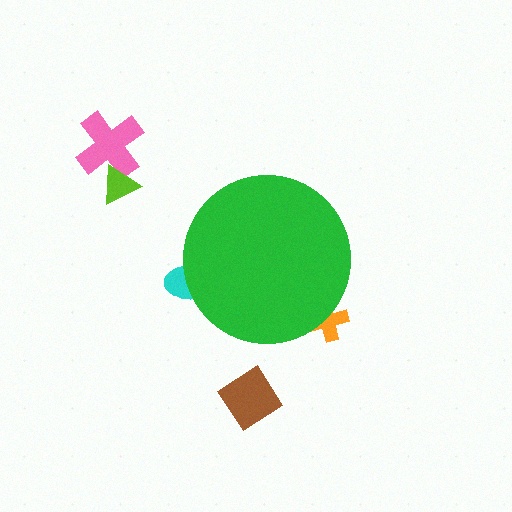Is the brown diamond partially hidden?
No, the brown diamond is fully visible.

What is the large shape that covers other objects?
A green circle.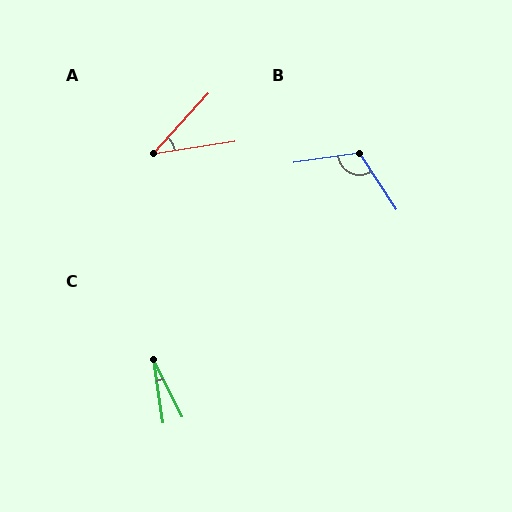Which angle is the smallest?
C, at approximately 18 degrees.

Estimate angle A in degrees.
Approximately 39 degrees.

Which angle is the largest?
B, at approximately 115 degrees.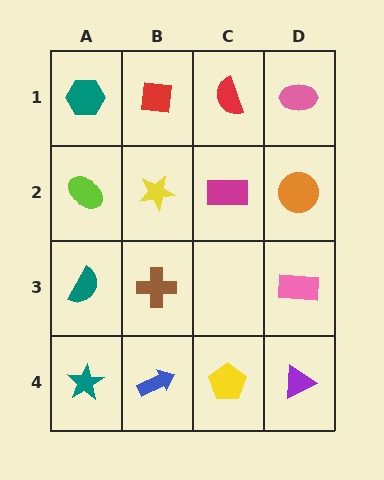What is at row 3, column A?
A teal semicircle.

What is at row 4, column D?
A purple triangle.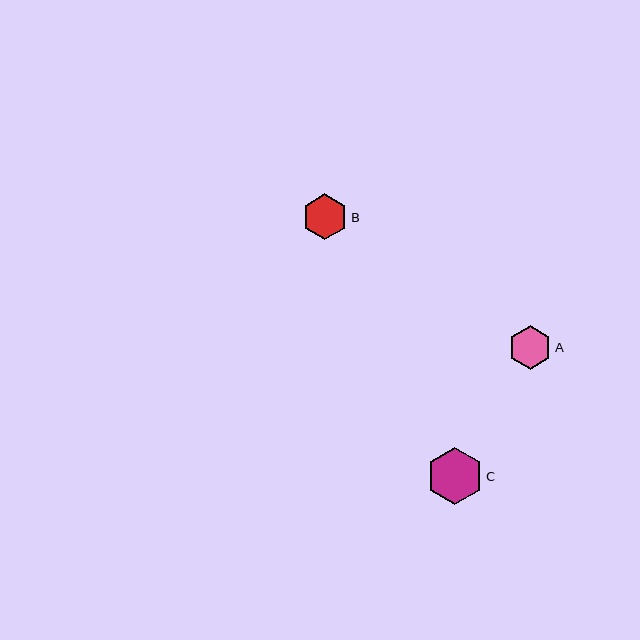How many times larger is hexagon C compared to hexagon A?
Hexagon C is approximately 1.3 times the size of hexagon A.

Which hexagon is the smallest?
Hexagon A is the smallest with a size of approximately 43 pixels.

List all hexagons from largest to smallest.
From largest to smallest: C, B, A.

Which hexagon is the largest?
Hexagon C is the largest with a size of approximately 57 pixels.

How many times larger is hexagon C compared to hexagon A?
Hexagon C is approximately 1.3 times the size of hexagon A.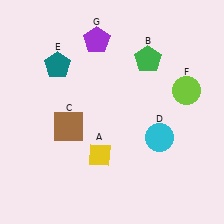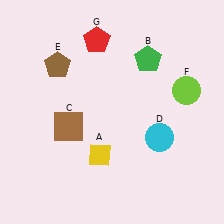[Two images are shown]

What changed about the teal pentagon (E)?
In Image 1, E is teal. In Image 2, it changed to brown.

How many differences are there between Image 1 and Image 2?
There are 2 differences between the two images.